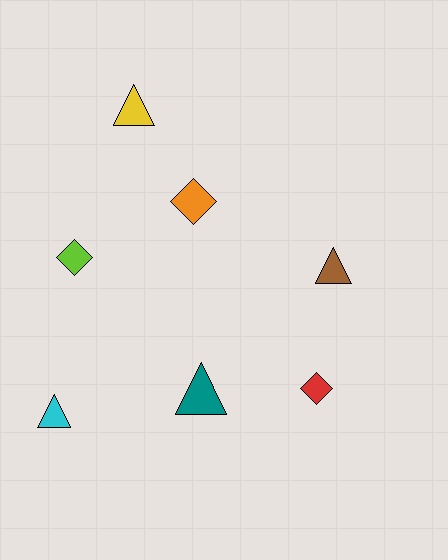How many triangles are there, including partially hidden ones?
There are 4 triangles.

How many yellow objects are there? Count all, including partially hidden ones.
There is 1 yellow object.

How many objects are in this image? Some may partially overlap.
There are 7 objects.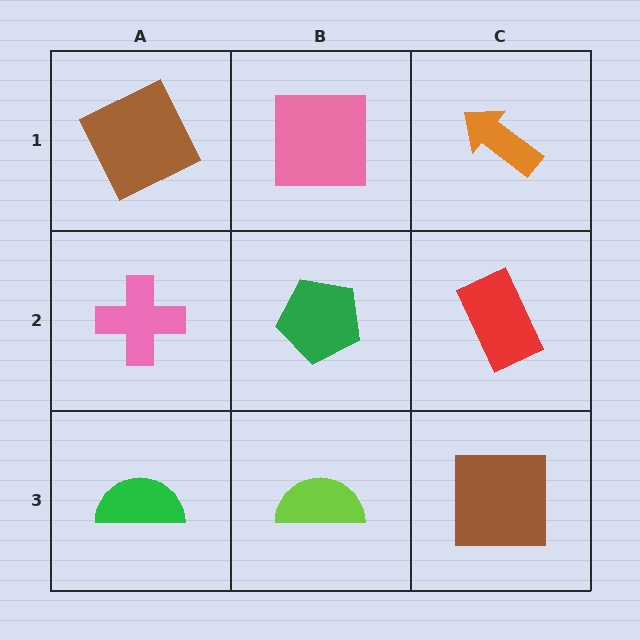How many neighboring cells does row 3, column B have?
3.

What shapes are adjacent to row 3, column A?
A pink cross (row 2, column A), a lime semicircle (row 3, column B).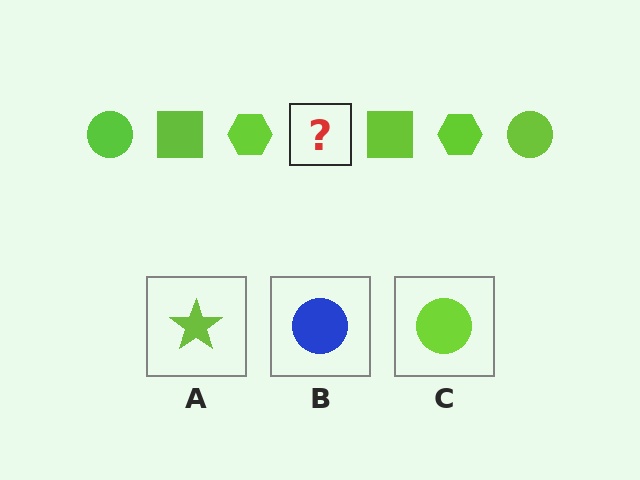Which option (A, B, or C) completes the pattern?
C.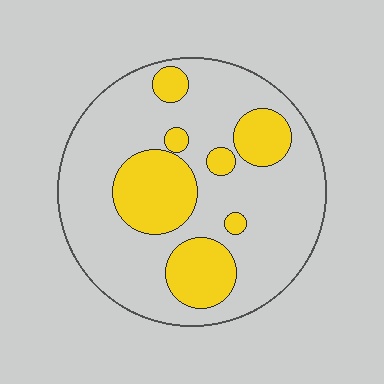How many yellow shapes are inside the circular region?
7.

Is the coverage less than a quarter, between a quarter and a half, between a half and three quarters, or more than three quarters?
Between a quarter and a half.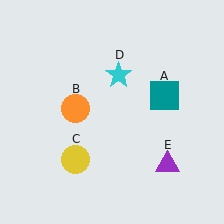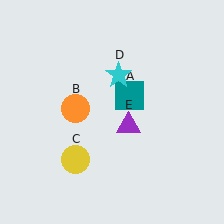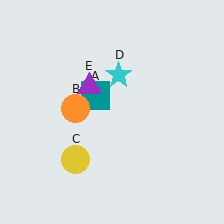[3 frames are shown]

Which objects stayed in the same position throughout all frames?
Orange circle (object B) and yellow circle (object C) and cyan star (object D) remained stationary.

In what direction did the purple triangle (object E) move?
The purple triangle (object E) moved up and to the left.